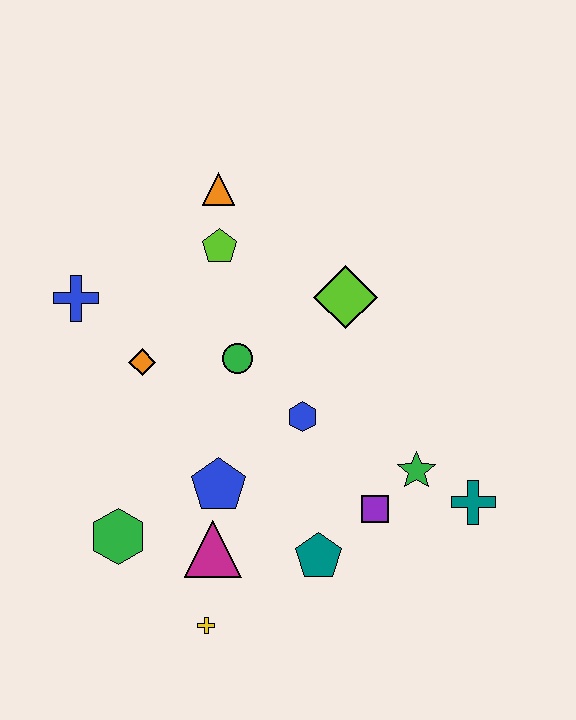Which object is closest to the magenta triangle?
The blue pentagon is closest to the magenta triangle.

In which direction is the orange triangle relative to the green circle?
The orange triangle is above the green circle.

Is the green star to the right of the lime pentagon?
Yes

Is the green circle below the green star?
No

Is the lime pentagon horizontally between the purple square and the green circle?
No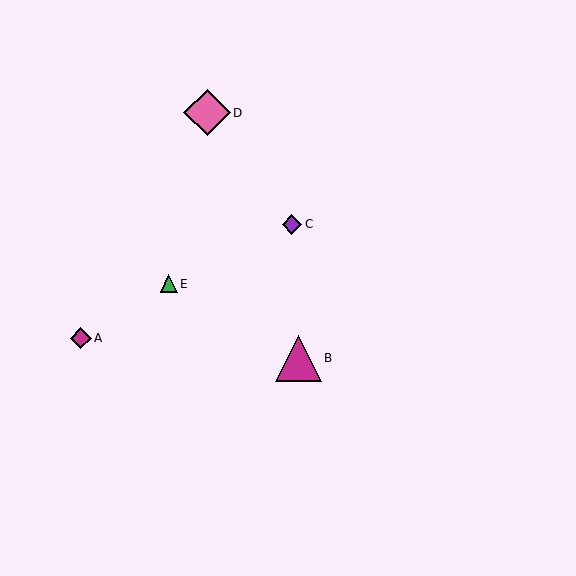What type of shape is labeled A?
Shape A is a magenta diamond.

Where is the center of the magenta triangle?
The center of the magenta triangle is at (298, 358).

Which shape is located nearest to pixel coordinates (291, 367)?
The magenta triangle (labeled B) at (298, 358) is nearest to that location.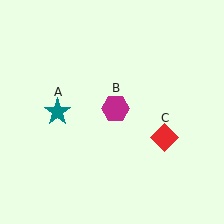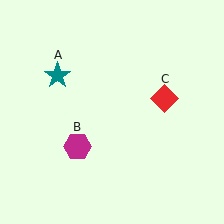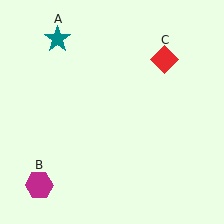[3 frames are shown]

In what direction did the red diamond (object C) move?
The red diamond (object C) moved up.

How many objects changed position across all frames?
3 objects changed position: teal star (object A), magenta hexagon (object B), red diamond (object C).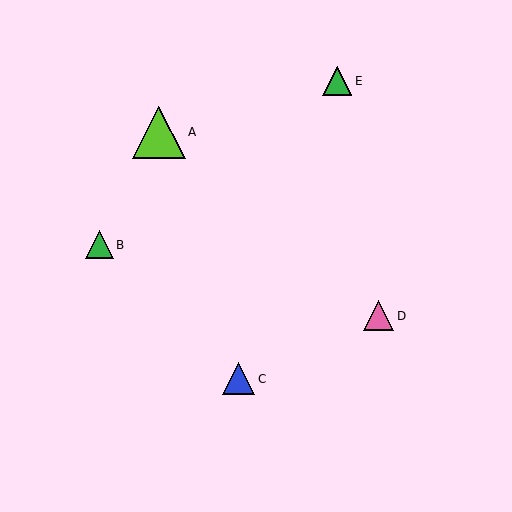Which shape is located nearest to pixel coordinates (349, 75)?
The green triangle (labeled E) at (337, 81) is nearest to that location.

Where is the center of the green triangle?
The center of the green triangle is at (337, 81).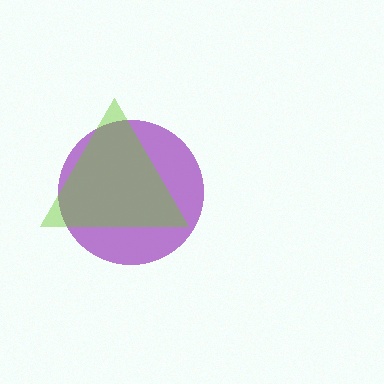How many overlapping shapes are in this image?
There are 2 overlapping shapes in the image.